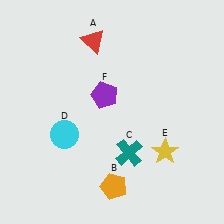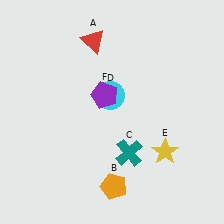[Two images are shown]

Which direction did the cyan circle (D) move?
The cyan circle (D) moved right.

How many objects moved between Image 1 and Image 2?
1 object moved between the two images.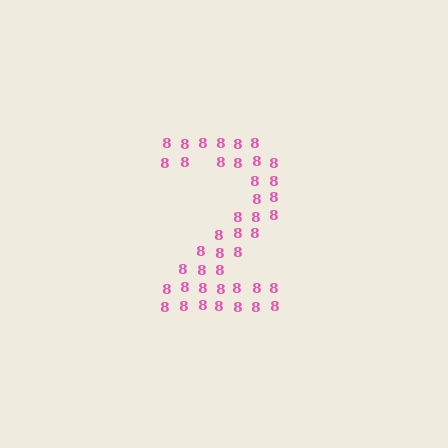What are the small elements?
The small elements are digit 8's.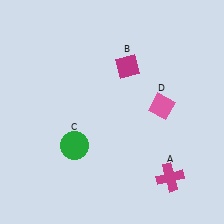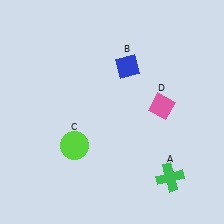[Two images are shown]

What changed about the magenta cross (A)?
In Image 1, A is magenta. In Image 2, it changed to green.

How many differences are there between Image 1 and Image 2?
There are 3 differences between the two images.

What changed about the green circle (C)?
In Image 1, C is green. In Image 2, it changed to lime.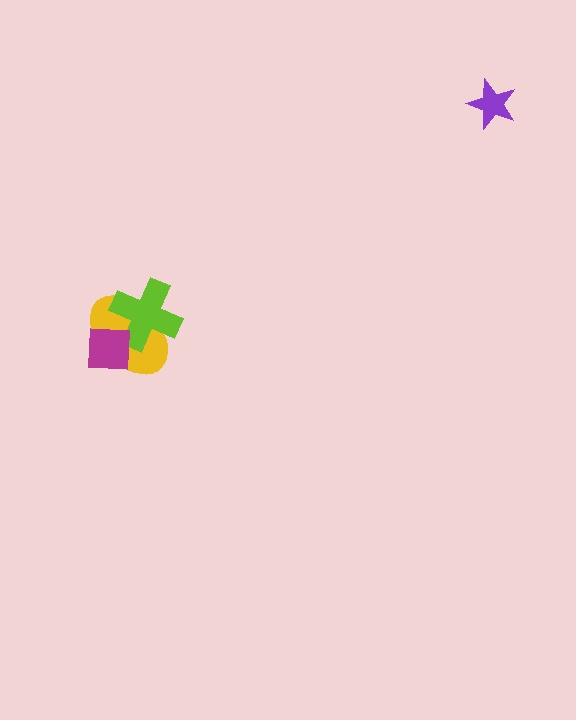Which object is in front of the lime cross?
The magenta square is in front of the lime cross.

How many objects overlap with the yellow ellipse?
2 objects overlap with the yellow ellipse.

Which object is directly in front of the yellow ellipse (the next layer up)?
The lime cross is directly in front of the yellow ellipse.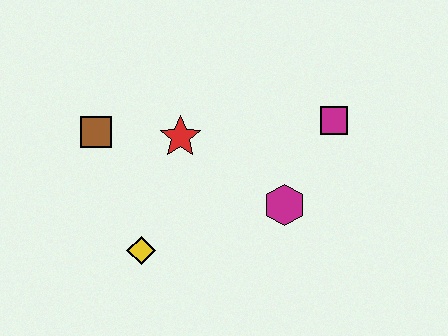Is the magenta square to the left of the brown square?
No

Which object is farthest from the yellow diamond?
The magenta square is farthest from the yellow diamond.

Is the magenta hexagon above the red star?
No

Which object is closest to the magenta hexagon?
The magenta square is closest to the magenta hexagon.